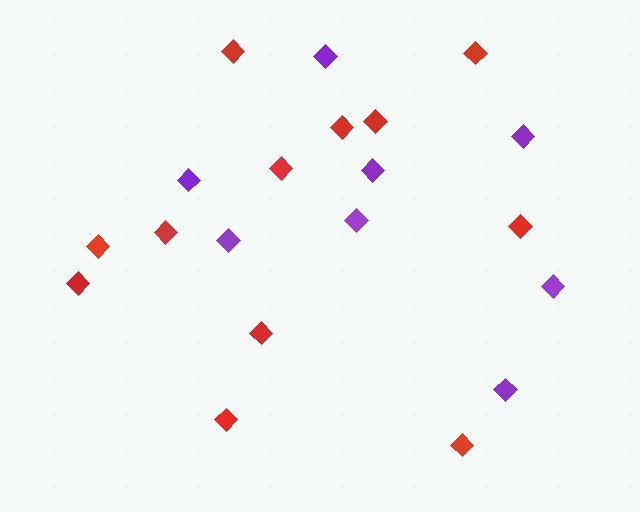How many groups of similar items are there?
There are 2 groups: one group of red diamonds (12) and one group of purple diamonds (8).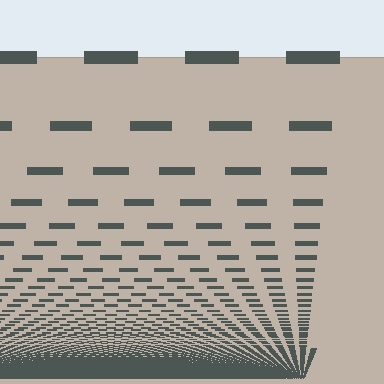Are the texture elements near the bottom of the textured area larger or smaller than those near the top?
Smaller. The gradient is inverted — elements near the bottom are smaller and denser.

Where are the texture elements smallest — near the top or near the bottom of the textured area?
Near the bottom.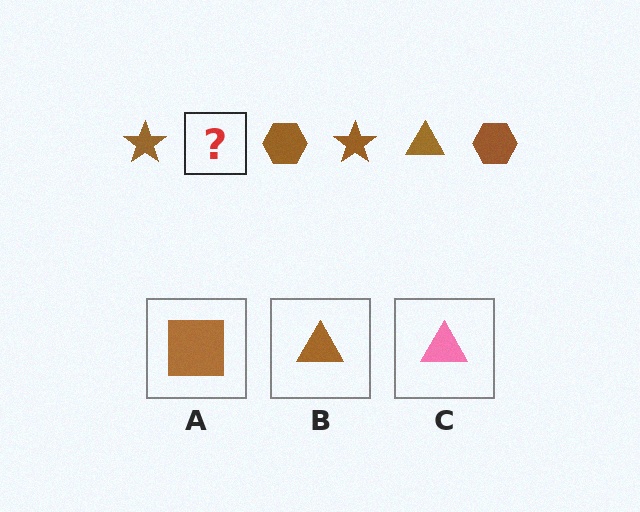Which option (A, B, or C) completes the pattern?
B.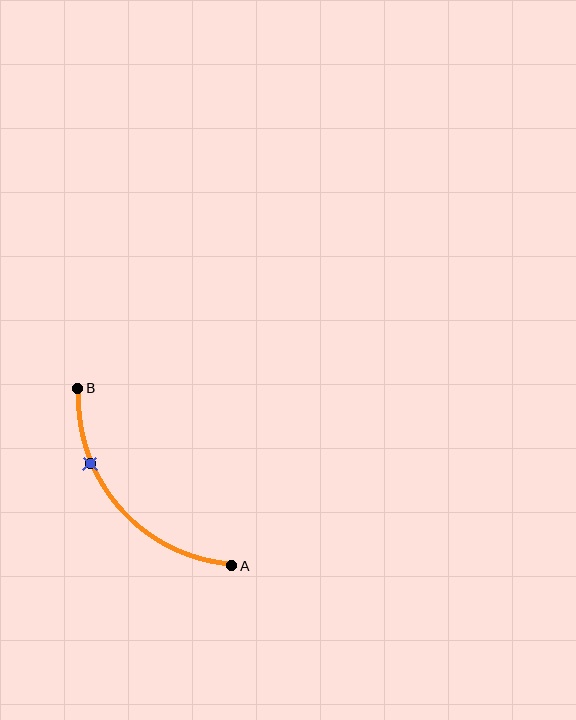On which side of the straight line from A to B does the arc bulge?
The arc bulges below and to the left of the straight line connecting A and B.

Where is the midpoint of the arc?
The arc midpoint is the point on the curve farthest from the straight line joining A and B. It sits below and to the left of that line.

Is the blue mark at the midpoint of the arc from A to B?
No. The blue mark lies on the arc but is closer to endpoint B. The arc midpoint would be at the point on the curve equidistant along the arc from both A and B.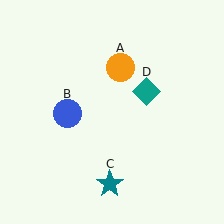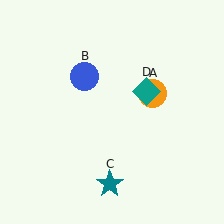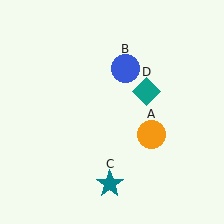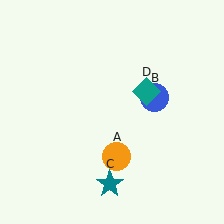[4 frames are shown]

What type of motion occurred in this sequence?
The orange circle (object A), blue circle (object B) rotated clockwise around the center of the scene.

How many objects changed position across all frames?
2 objects changed position: orange circle (object A), blue circle (object B).